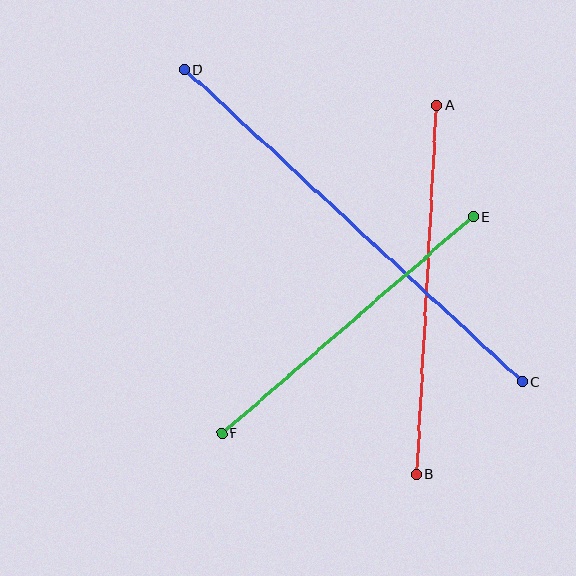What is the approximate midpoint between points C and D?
The midpoint is at approximately (353, 226) pixels.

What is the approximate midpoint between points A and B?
The midpoint is at approximately (427, 290) pixels.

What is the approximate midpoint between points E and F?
The midpoint is at approximately (348, 325) pixels.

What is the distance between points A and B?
The distance is approximately 369 pixels.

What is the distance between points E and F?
The distance is approximately 332 pixels.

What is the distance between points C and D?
The distance is approximately 460 pixels.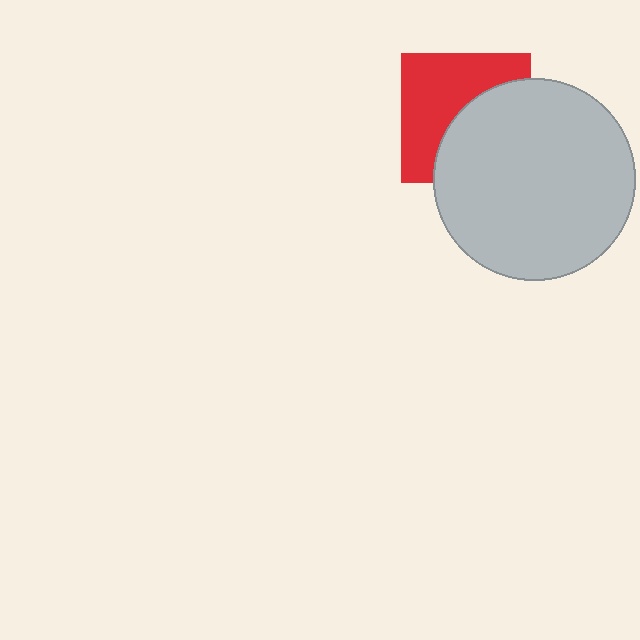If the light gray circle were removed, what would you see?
You would see the complete red square.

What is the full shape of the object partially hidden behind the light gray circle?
The partially hidden object is a red square.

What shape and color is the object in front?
The object in front is a light gray circle.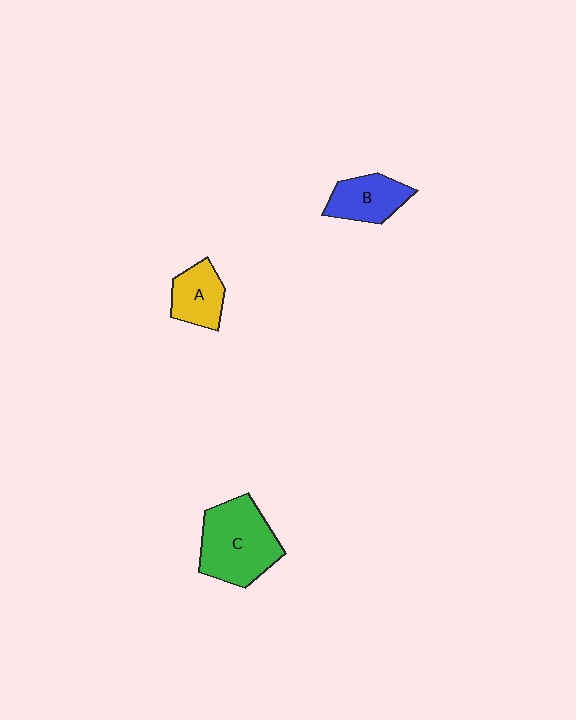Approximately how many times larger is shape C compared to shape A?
Approximately 1.9 times.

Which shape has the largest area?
Shape C (green).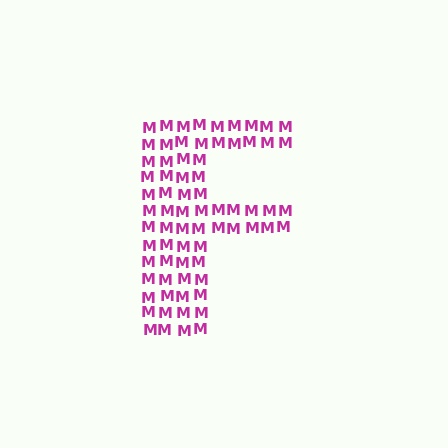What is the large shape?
The large shape is the letter F.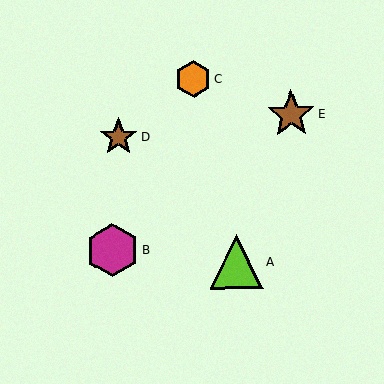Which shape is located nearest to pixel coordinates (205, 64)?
The orange hexagon (labeled C) at (193, 79) is nearest to that location.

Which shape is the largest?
The lime triangle (labeled A) is the largest.